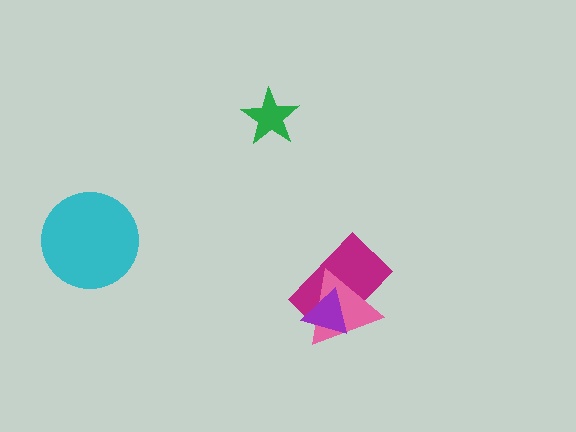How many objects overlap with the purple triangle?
2 objects overlap with the purple triangle.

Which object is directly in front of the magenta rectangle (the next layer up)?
The pink triangle is directly in front of the magenta rectangle.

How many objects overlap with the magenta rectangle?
2 objects overlap with the magenta rectangle.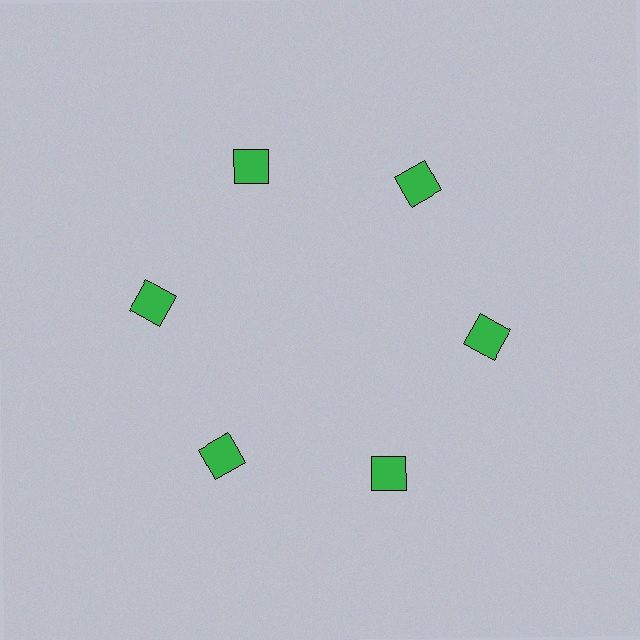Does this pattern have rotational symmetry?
Yes, this pattern has 6-fold rotational symmetry. It looks the same after rotating 60 degrees around the center.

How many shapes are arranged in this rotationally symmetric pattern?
There are 6 shapes, arranged in 6 groups of 1.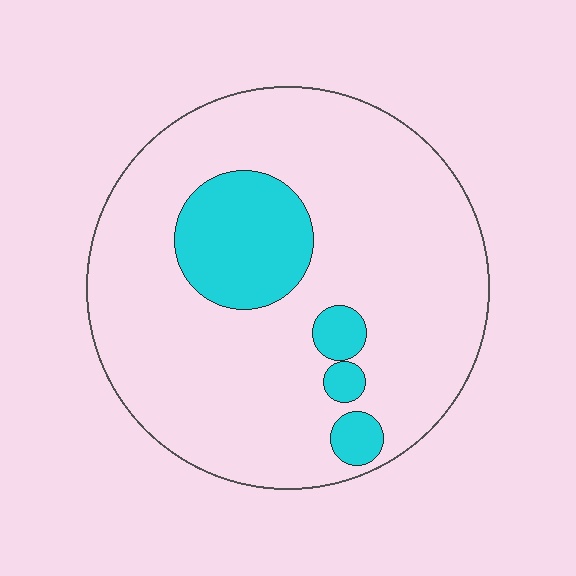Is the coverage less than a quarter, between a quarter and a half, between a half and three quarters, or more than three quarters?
Less than a quarter.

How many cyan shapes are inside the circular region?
4.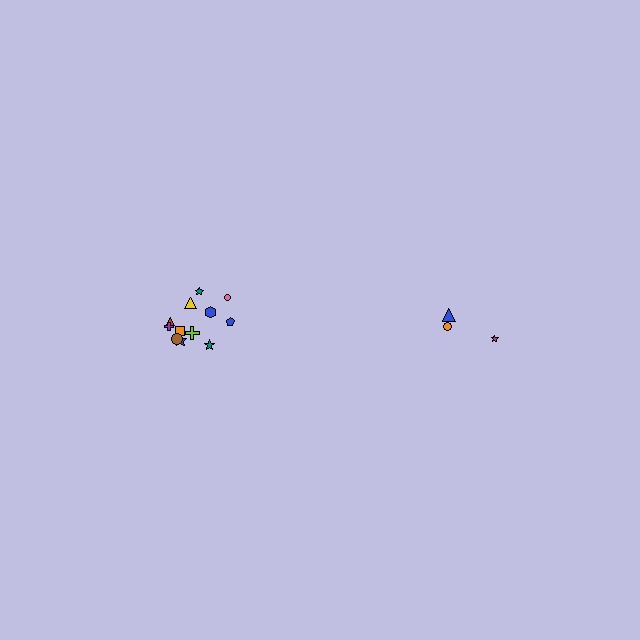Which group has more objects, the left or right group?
The left group.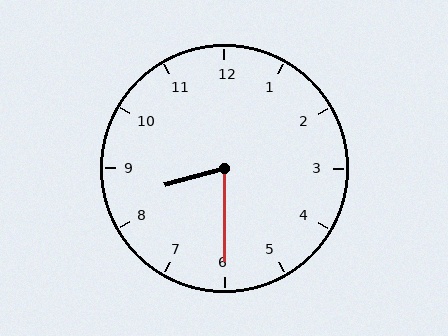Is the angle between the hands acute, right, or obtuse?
It is acute.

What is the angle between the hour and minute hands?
Approximately 75 degrees.